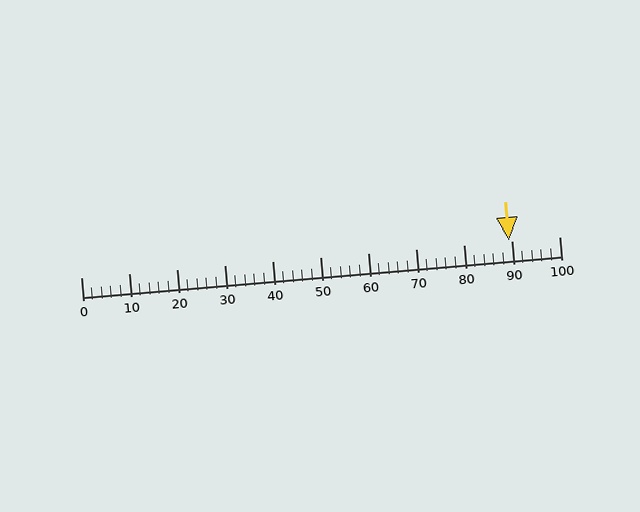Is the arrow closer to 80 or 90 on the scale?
The arrow is closer to 90.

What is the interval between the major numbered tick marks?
The major tick marks are spaced 10 units apart.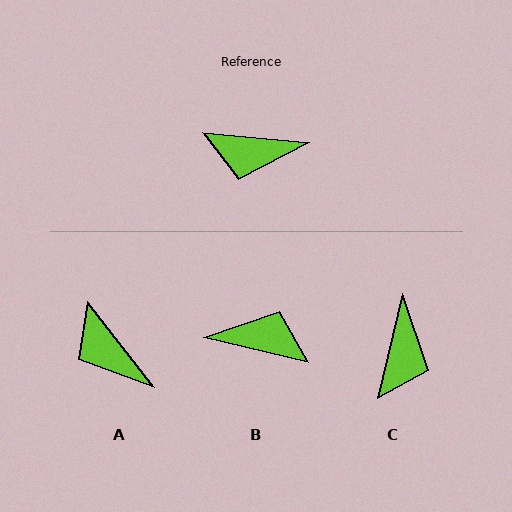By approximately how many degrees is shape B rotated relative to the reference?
Approximately 171 degrees counter-clockwise.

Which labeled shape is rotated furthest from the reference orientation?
B, about 171 degrees away.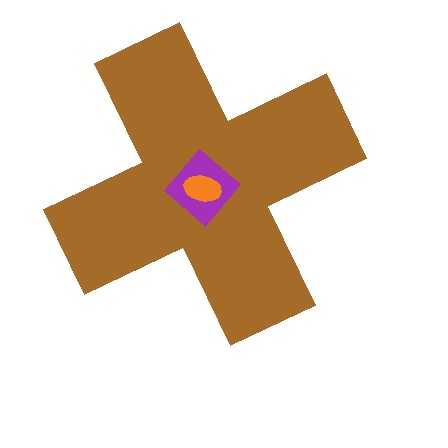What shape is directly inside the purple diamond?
The orange ellipse.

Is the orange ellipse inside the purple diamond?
Yes.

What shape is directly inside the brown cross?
The purple diamond.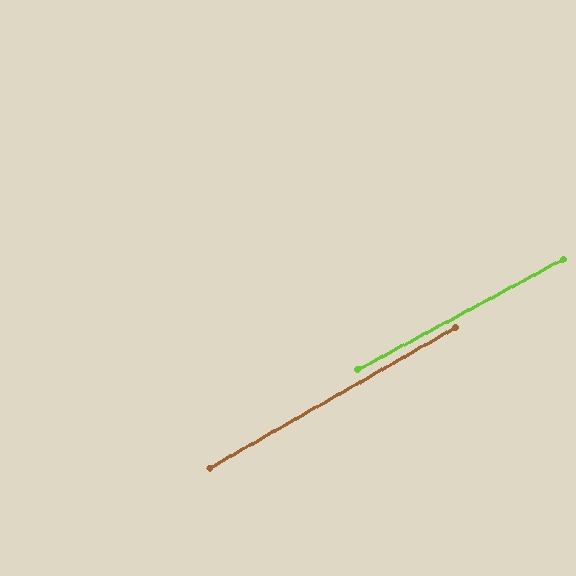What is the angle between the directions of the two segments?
Approximately 2 degrees.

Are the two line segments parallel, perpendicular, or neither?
Parallel — their directions differ by only 1.6°.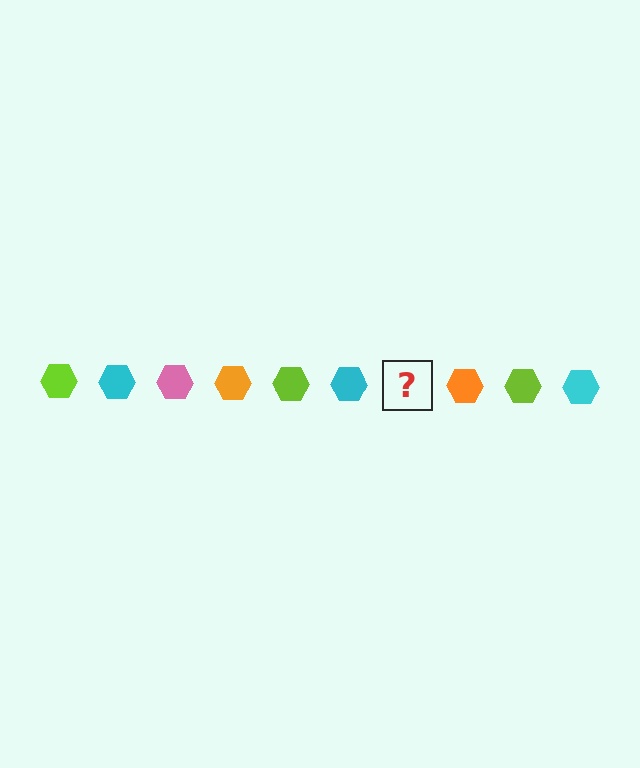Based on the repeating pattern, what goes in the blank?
The blank should be a pink hexagon.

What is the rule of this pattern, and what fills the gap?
The rule is that the pattern cycles through lime, cyan, pink, orange hexagons. The gap should be filled with a pink hexagon.